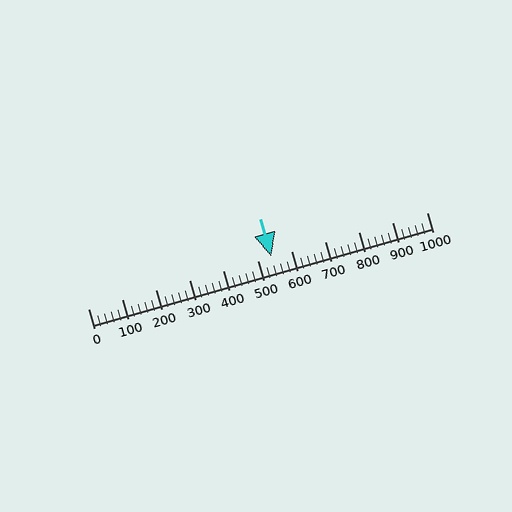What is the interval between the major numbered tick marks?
The major tick marks are spaced 100 units apart.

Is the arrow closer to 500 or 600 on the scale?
The arrow is closer to 500.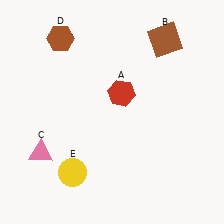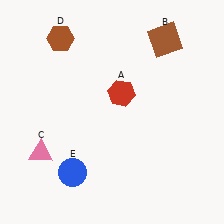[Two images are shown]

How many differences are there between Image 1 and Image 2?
There is 1 difference between the two images.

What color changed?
The circle (E) changed from yellow in Image 1 to blue in Image 2.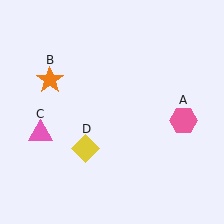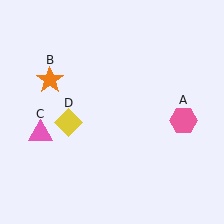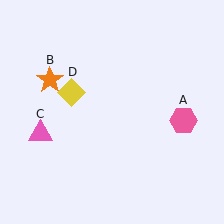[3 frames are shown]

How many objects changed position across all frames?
1 object changed position: yellow diamond (object D).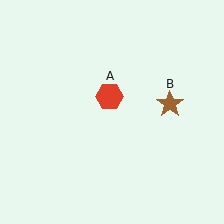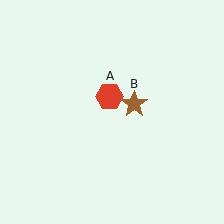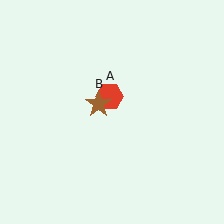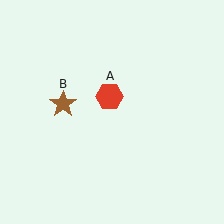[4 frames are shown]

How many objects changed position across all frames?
1 object changed position: brown star (object B).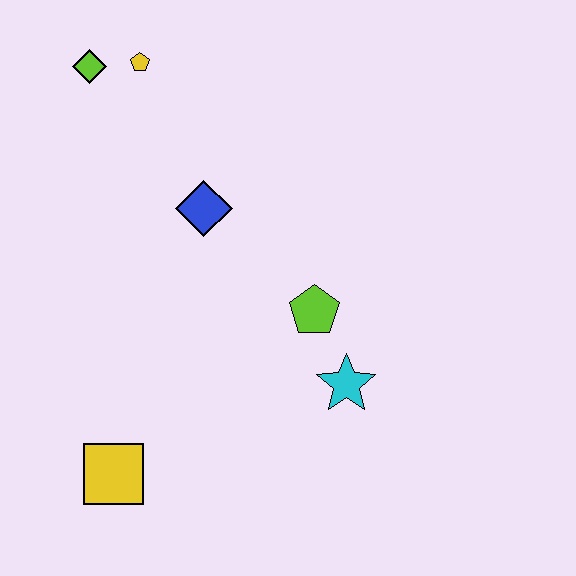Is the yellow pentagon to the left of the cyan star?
Yes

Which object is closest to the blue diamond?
The lime pentagon is closest to the blue diamond.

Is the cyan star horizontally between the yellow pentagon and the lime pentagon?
No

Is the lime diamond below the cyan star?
No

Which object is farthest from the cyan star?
The lime diamond is farthest from the cyan star.